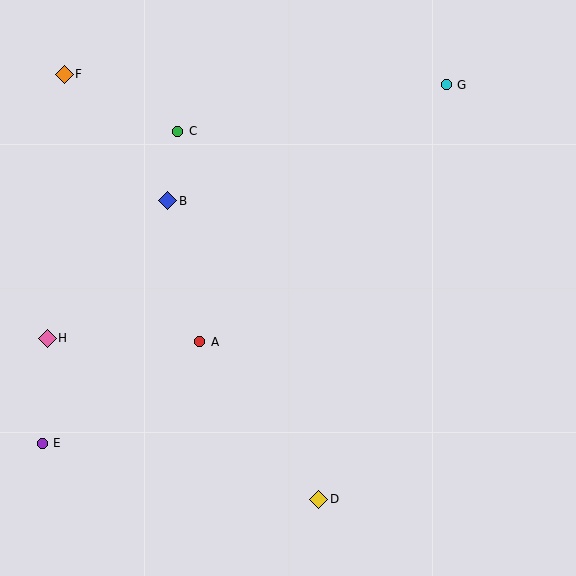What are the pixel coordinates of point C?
Point C is at (178, 131).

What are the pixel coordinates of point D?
Point D is at (319, 499).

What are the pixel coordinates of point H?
Point H is at (47, 338).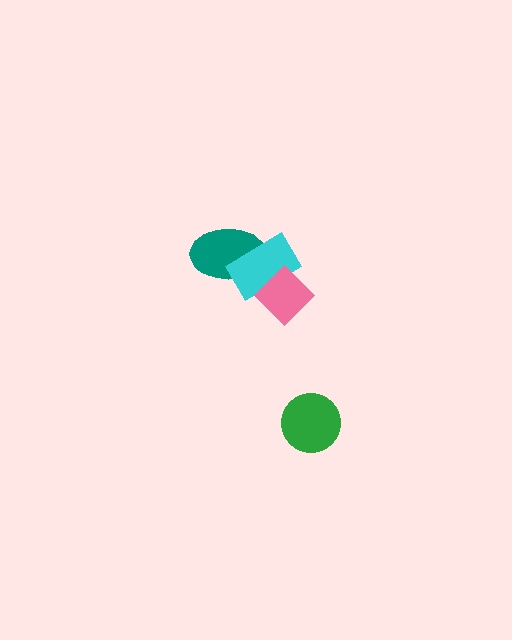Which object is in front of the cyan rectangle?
The pink diamond is in front of the cyan rectangle.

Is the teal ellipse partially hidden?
Yes, it is partially covered by another shape.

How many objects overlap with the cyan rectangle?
2 objects overlap with the cyan rectangle.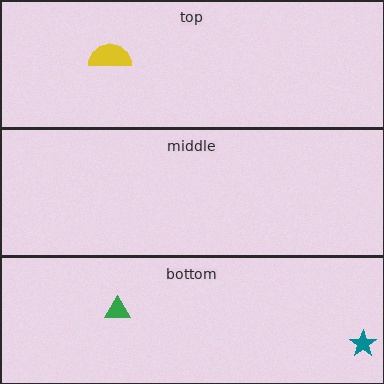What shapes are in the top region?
The yellow semicircle.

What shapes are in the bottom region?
The green triangle, the teal star.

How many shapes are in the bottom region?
2.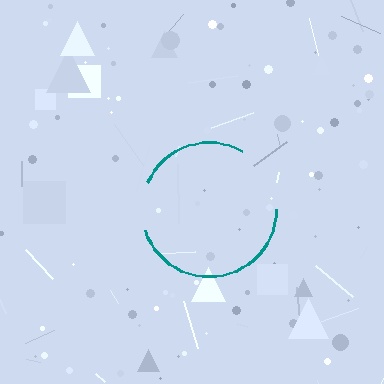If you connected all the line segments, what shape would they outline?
They would outline a circle.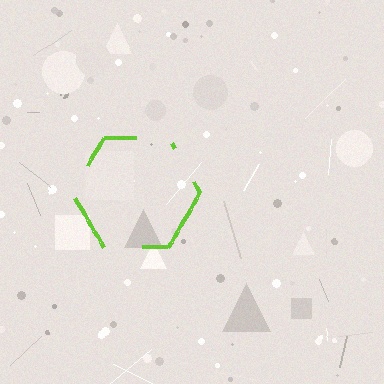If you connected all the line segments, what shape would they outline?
They would outline a hexagon.